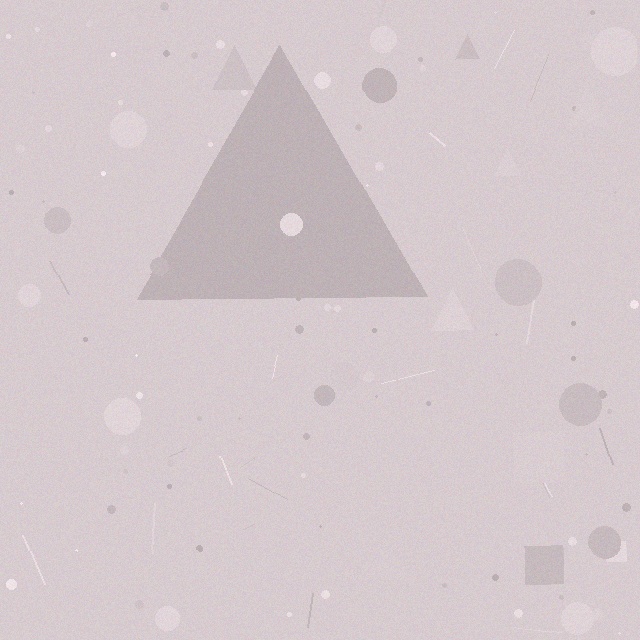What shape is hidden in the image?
A triangle is hidden in the image.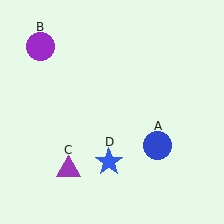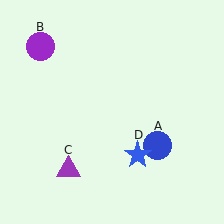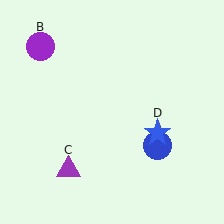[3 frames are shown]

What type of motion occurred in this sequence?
The blue star (object D) rotated counterclockwise around the center of the scene.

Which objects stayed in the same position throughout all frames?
Blue circle (object A) and purple circle (object B) and purple triangle (object C) remained stationary.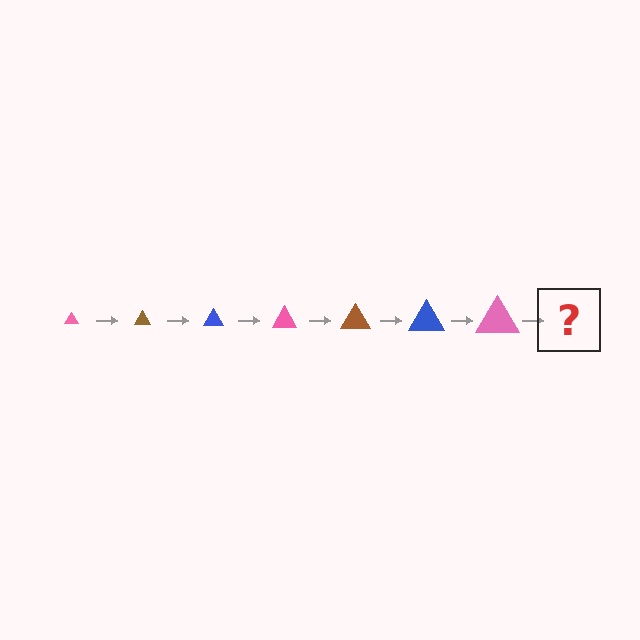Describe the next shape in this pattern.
It should be a brown triangle, larger than the previous one.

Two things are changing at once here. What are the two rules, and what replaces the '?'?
The two rules are that the triangle grows larger each step and the color cycles through pink, brown, and blue. The '?' should be a brown triangle, larger than the previous one.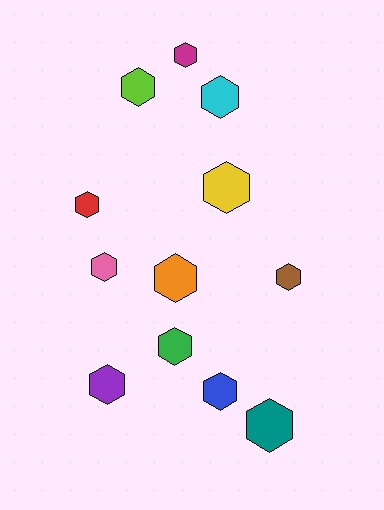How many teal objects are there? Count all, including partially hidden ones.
There is 1 teal object.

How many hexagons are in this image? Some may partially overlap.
There are 12 hexagons.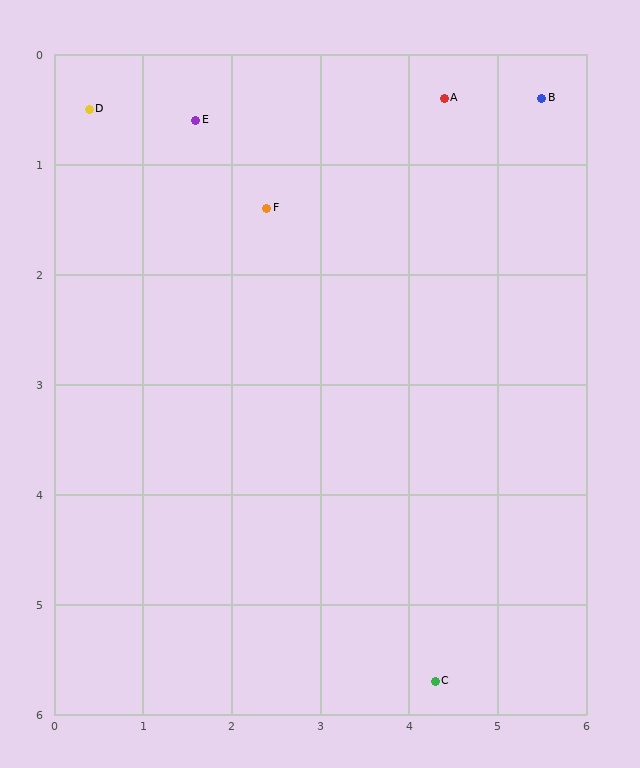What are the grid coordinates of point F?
Point F is at approximately (2.4, 1.4).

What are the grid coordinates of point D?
Point D is at approximately (0.4, 0.5).